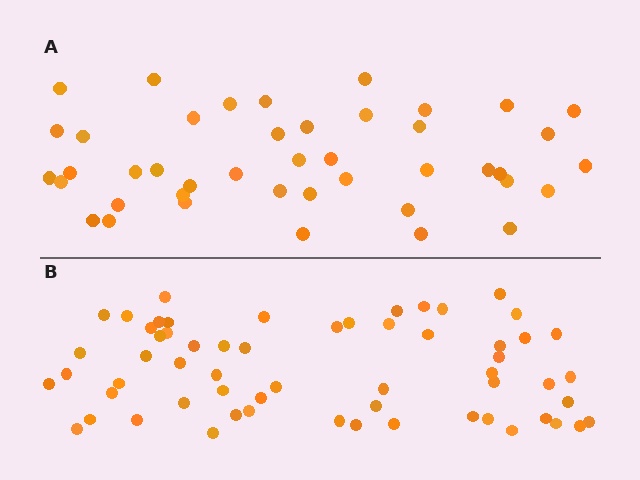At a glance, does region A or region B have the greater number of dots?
Region B (the bottom region) has more dots.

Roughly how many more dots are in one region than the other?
Region B has approximately 15 more dots than region A.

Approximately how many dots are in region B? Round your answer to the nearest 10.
About 60 dots.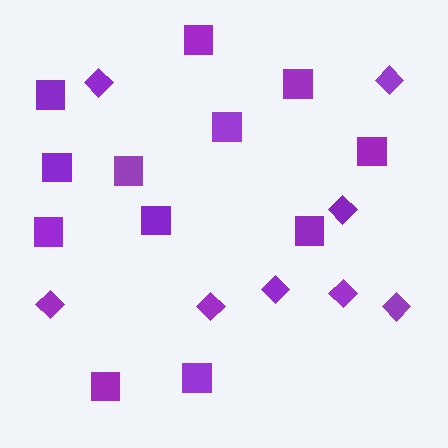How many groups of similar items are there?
There are 2 groups: one group of diamonds (8) and one group of squares (12).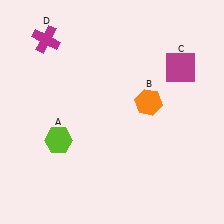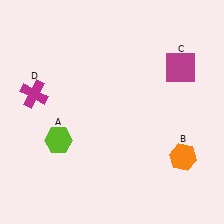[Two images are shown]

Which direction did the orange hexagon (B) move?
The orange hexagon (B) moved down.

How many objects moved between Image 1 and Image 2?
2 objects moved between the two images.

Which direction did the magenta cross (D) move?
The magenta cross (D) moved down.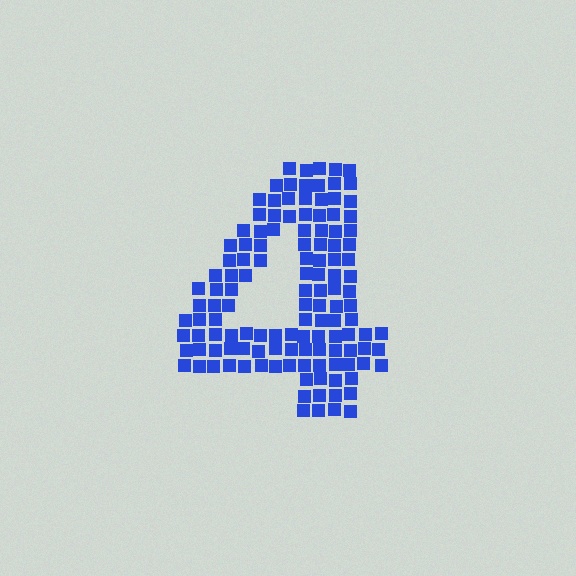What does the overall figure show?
The overall figure shows the digit 4.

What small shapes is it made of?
It is made of small squares.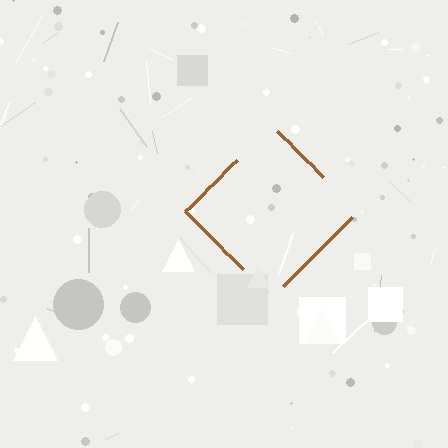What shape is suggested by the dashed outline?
The dashed outline suggests a diamond.